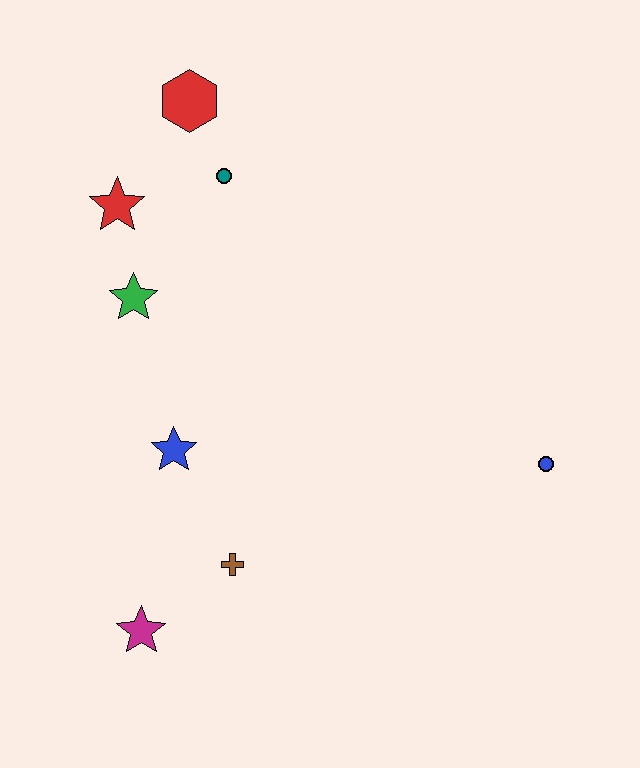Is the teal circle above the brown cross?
Yes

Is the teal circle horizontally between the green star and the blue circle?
Yes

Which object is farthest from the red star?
The blue circle is farthest from the red star.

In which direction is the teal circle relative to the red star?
The teal circle is to the right of the red star.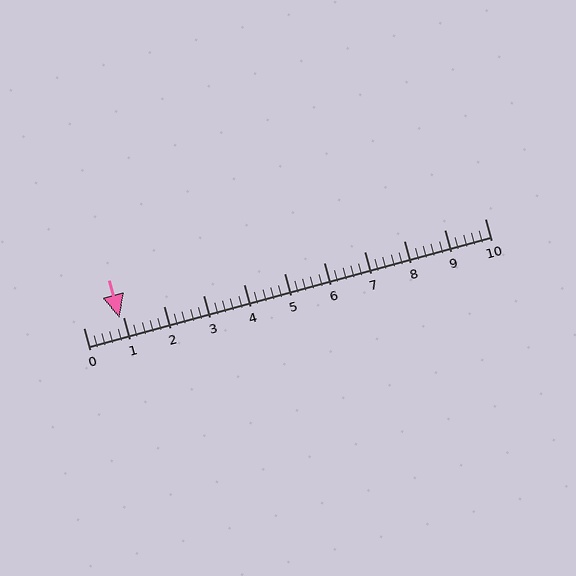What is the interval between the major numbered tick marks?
The major tick marks are spaced 1 units apart.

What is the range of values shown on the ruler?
The ruler shows values from 0 to 10.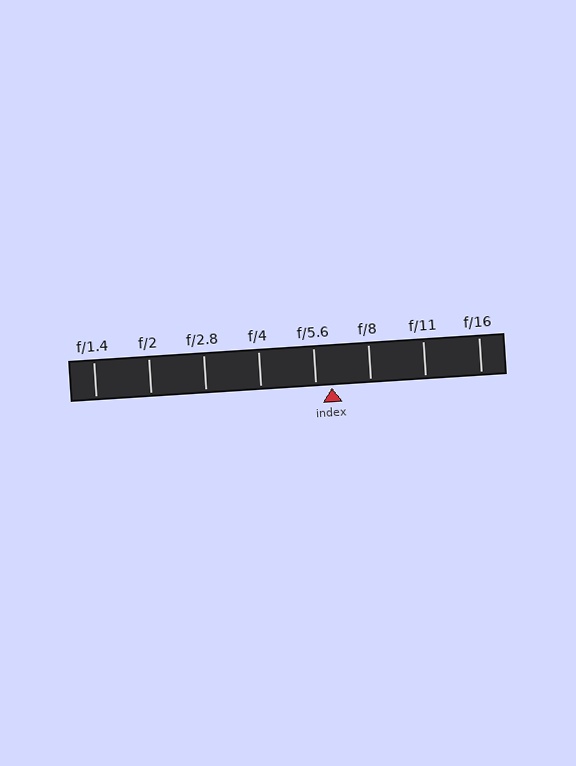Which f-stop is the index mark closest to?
The index mark is closest to f/5.6.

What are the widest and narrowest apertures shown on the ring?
The widest aperture shown is f/1.4 and the narrowest is f/16.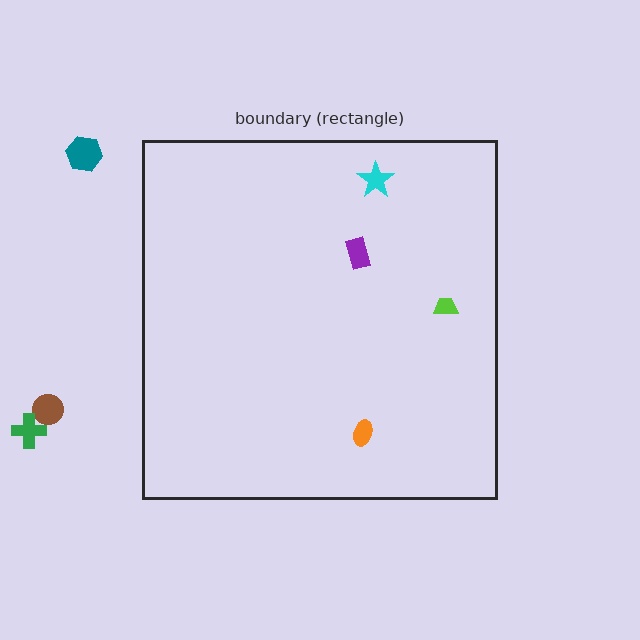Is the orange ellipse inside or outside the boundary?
Inside.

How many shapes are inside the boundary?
4 inside, 3 outside.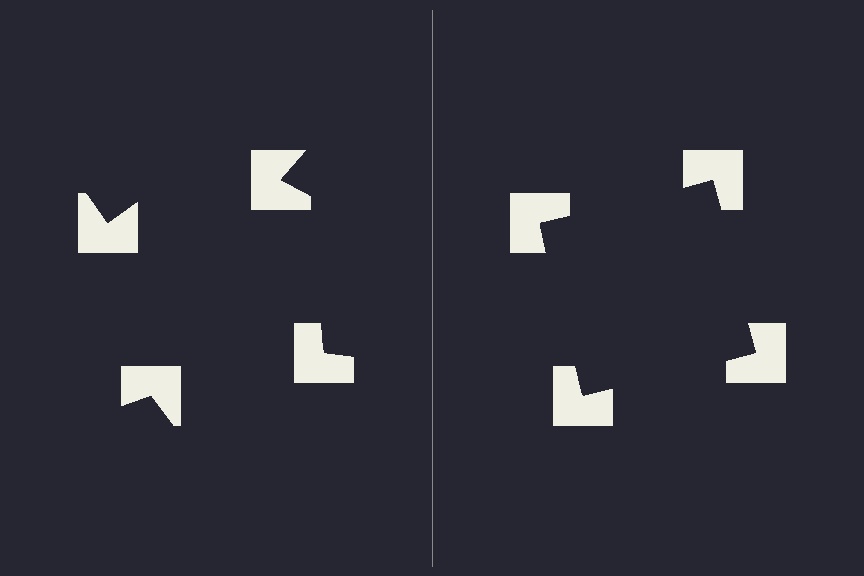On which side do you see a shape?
An illusory square appears on the right side. On the left side the wedge cuts are rotated, so no coherent shape forms.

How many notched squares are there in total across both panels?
8 — 4 on each side.